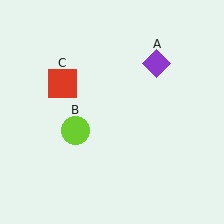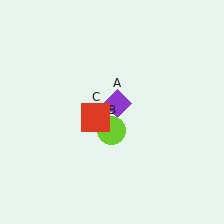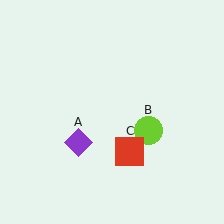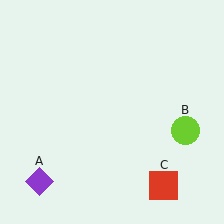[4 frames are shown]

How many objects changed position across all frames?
3 objects changed position: purple diamond (object A), lime circle (object B), red square (object C).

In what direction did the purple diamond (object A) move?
The purple diamond (object A) moved down and to the left.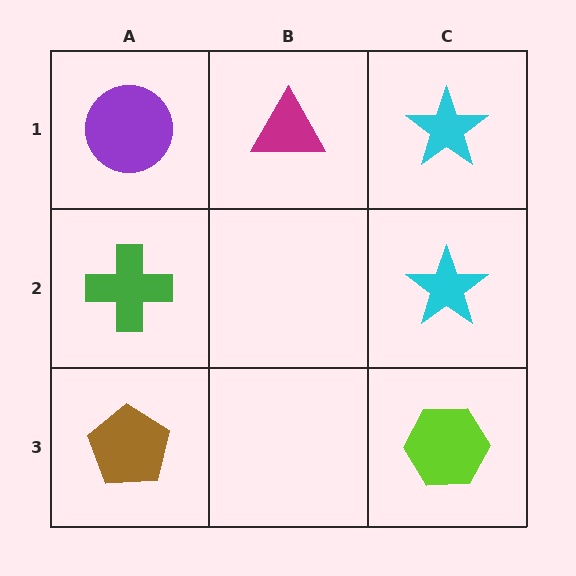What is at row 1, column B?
A magenta triangle.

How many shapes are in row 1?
3 shapes.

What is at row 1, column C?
A cyan star.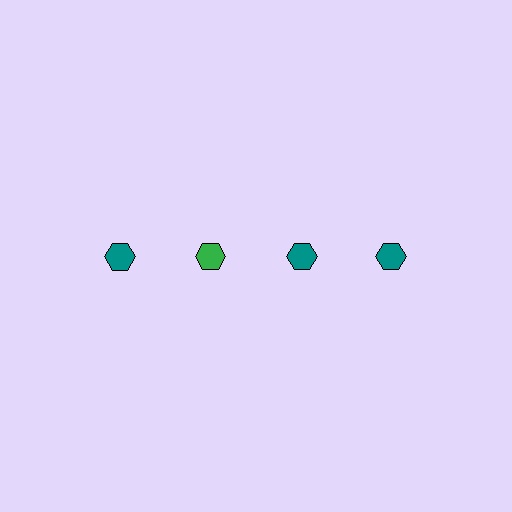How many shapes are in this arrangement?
There are 4 shapes arranged in a grid pattern.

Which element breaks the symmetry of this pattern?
The green hexagon in the top row, second from left column breaks the symmetry. All other shapes are teal hexagons.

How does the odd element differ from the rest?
It has a different color: green instead of teal.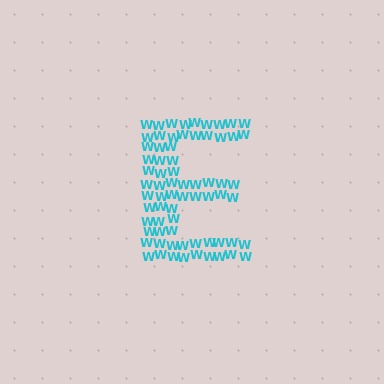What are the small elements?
The small elements are letter W's.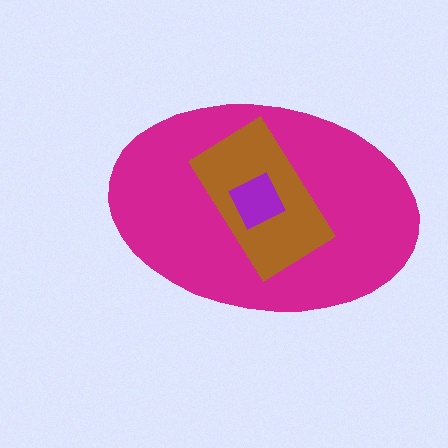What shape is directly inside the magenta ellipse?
The brown rectangle.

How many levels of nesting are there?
3.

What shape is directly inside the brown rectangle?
The purple diamond.